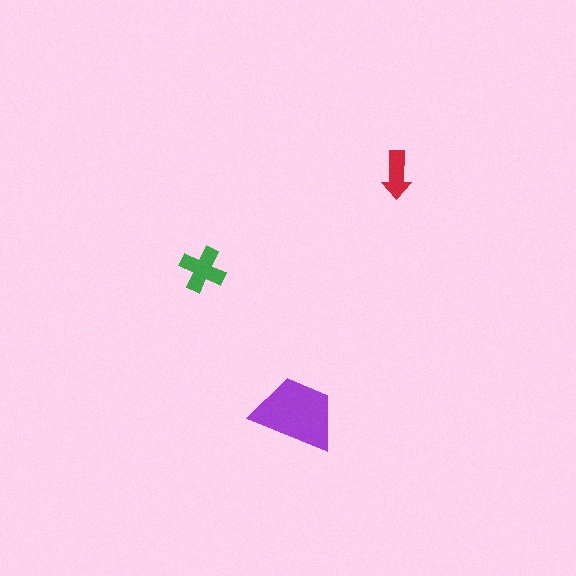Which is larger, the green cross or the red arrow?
The green cross.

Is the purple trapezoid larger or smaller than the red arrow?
Larger.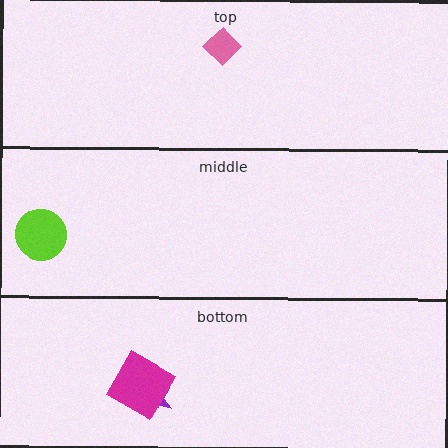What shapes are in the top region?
The pink diamond.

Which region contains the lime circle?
The middle region.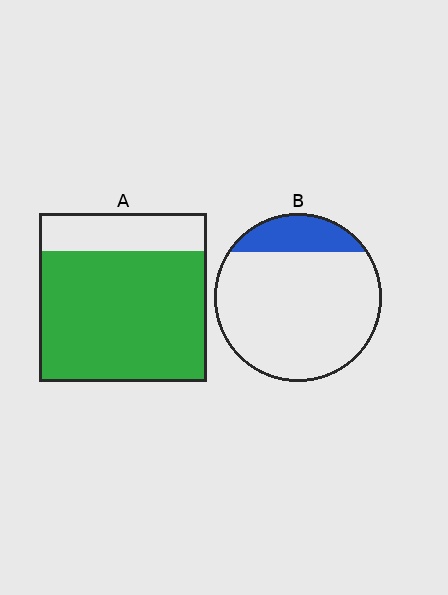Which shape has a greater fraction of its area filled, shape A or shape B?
Shape A.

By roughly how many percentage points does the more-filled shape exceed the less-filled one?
By roughly 60 percentage points (A over B).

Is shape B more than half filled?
No.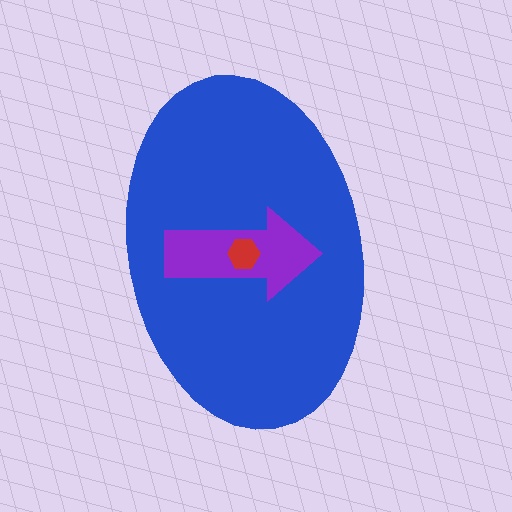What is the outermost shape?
The blue ellipse.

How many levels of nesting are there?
3.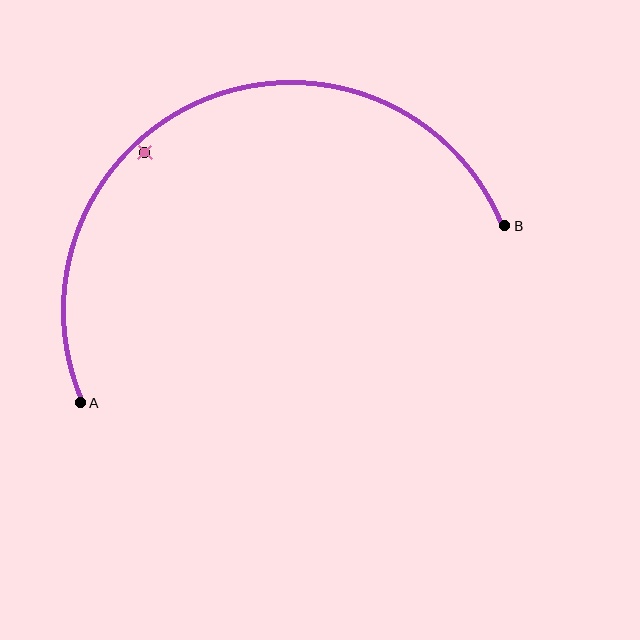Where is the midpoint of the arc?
The arc midpoint is the point on the curve farthest from the straight line joining A and B. It sits above that line.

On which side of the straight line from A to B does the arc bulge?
The arc bulges above the straight line connecting A and B.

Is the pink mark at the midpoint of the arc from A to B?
No — the pink mark does not lie on the arc at all. It sits slightly inside the curve.